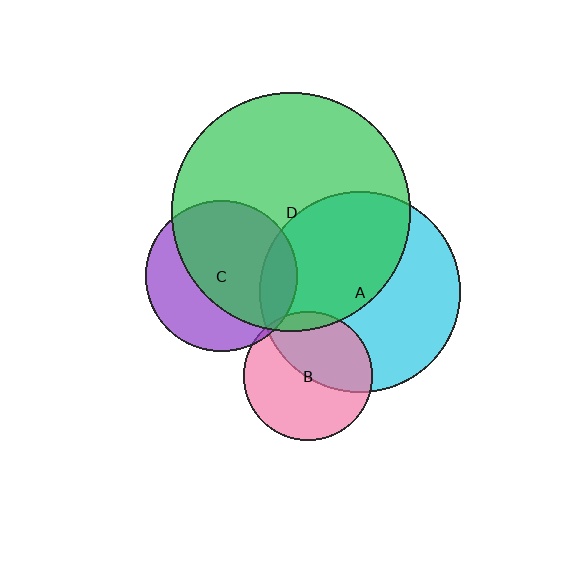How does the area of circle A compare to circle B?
Approximately 2.4 times.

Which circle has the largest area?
Circle D (green).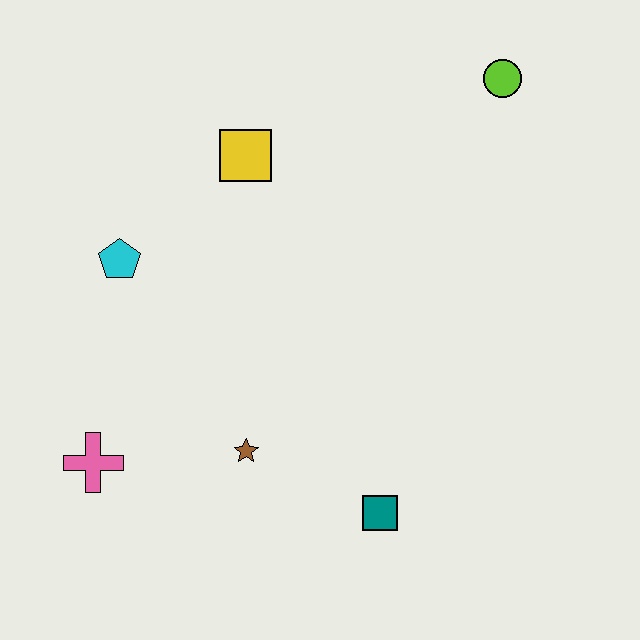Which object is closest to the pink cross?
The brown star is closest to the pink cross.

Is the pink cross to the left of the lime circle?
Yes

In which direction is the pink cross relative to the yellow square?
The pink cross is below the yellow square.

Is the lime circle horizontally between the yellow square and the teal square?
No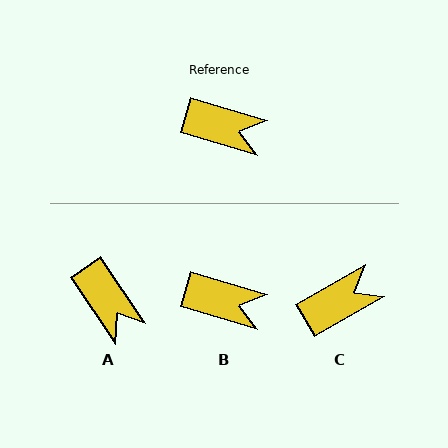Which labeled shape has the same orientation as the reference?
B.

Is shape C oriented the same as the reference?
No, it is off by about 47 degrees.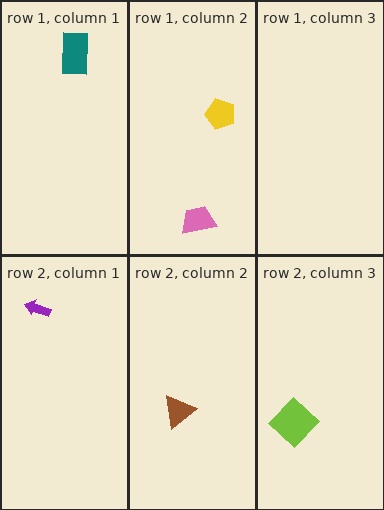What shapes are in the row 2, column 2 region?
The brown triangle.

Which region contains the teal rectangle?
The row 1, column 1 region.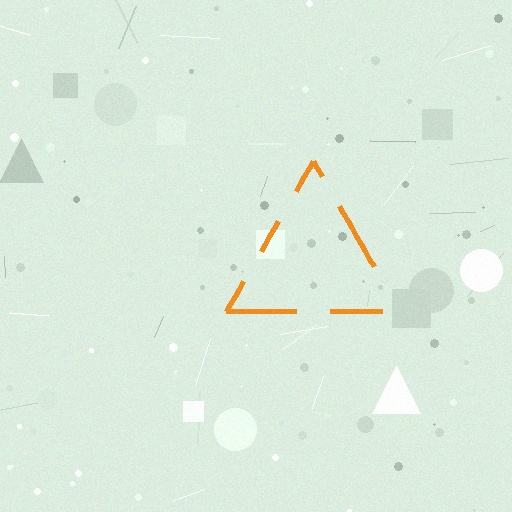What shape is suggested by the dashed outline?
The dashed outline suggests a triangle.